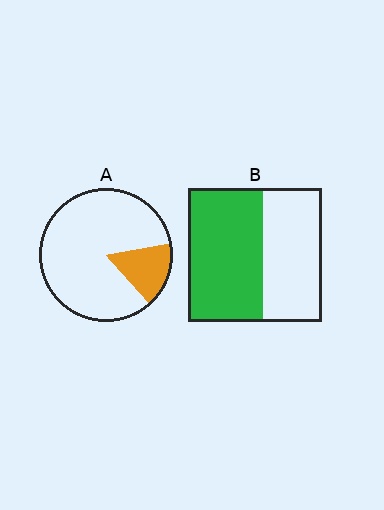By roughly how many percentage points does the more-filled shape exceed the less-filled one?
By roughly 40 percentage points (B over A).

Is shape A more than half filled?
No.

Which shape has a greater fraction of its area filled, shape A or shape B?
Shape B.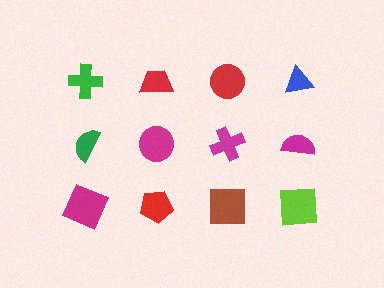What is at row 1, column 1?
A green cross.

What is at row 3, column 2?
A red pentagon.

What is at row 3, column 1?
A magenta square.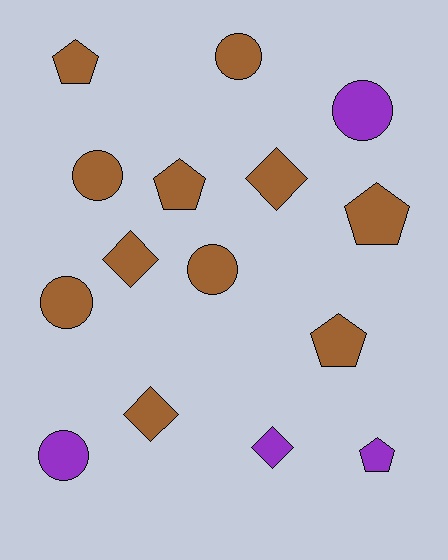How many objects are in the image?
There are 15 objects.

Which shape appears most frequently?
Circle, with 6 objects.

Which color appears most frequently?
Brown, with 11 objects.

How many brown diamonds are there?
There are 3 brown diamonds.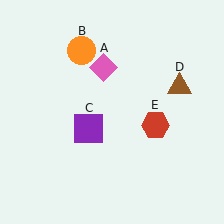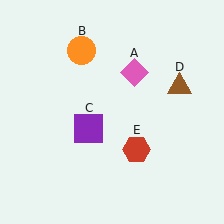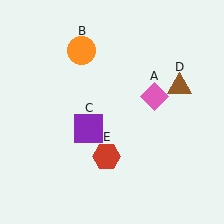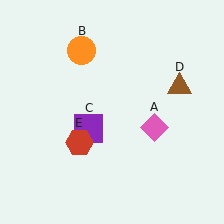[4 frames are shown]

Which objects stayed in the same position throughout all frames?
Orange circle (object B) and purple square (object C) and brown triangle (object D) remained stationary.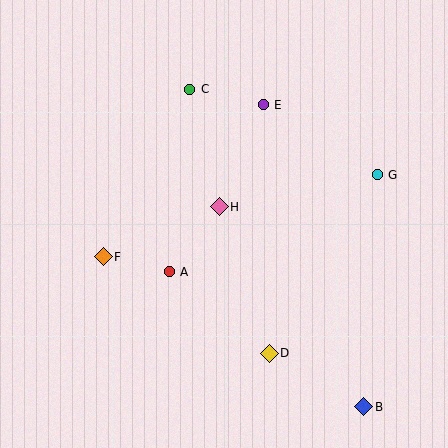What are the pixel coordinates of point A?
Point A is at (169, 272).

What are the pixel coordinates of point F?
Point F is at (103, 257).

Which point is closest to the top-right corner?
Point G is closest to the top-right corner.